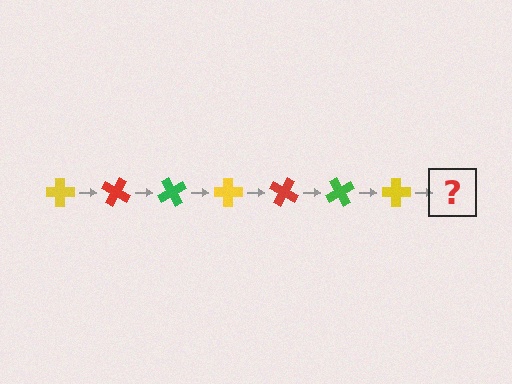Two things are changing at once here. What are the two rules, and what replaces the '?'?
The two rules are that it rotates 30 degrees each step and the color cycles through yellow, red, and green. The '?' should be a red cross, rotated 210 degrees from the start.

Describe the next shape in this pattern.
It should be a red cross, rotated 210 degrees from the start.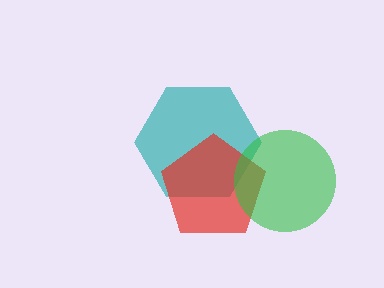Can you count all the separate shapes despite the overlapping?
Yes, there are 3 separate shapes.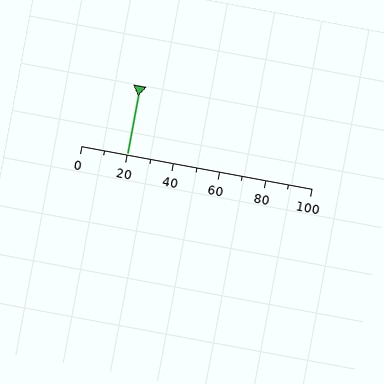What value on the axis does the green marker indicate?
The marker indicates approximately 20.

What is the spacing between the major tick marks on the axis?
The major ticks are spaced 20 apart.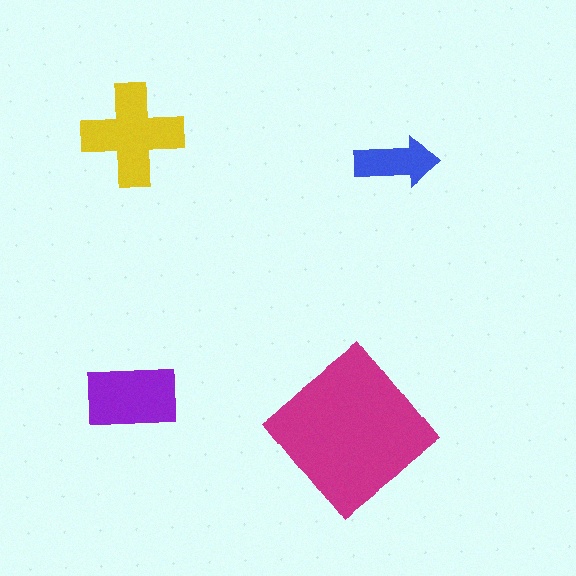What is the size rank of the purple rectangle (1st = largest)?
3rd.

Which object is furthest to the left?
The purple rectangle is leftmost.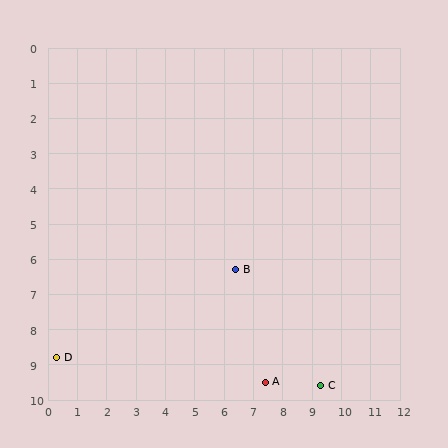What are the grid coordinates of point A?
Point A is at approximately (7.4, 9.5).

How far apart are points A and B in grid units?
Points A and B are about 3.4 grid units apart.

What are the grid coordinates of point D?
Point D is at approximately (0.3, 8.8).